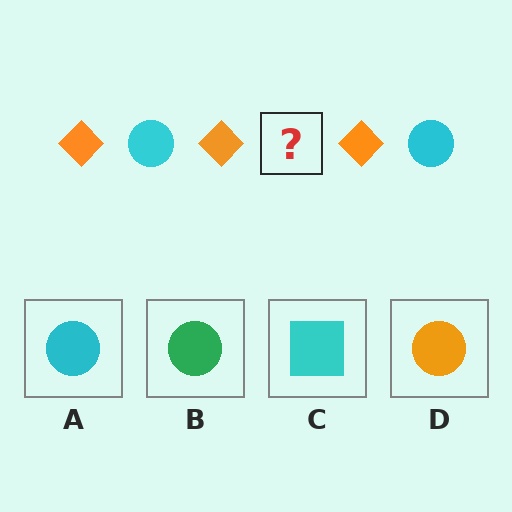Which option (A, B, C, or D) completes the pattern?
A.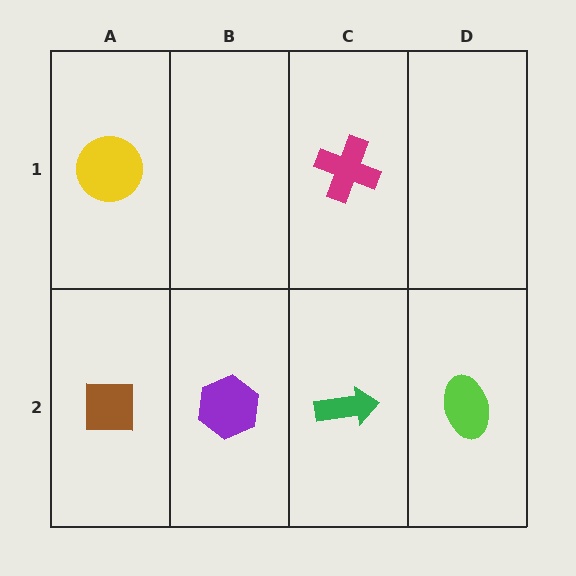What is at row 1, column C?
A magenta cross.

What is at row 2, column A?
A brown square.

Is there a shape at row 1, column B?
No, that cell is empty.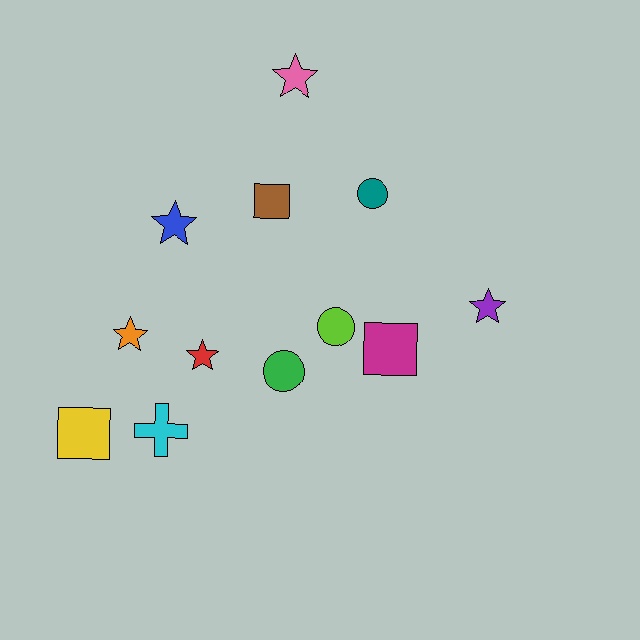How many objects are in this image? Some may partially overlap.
There are 12 objects.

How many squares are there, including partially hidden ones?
There are 3 squares.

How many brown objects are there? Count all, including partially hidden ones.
There is 1 brown object.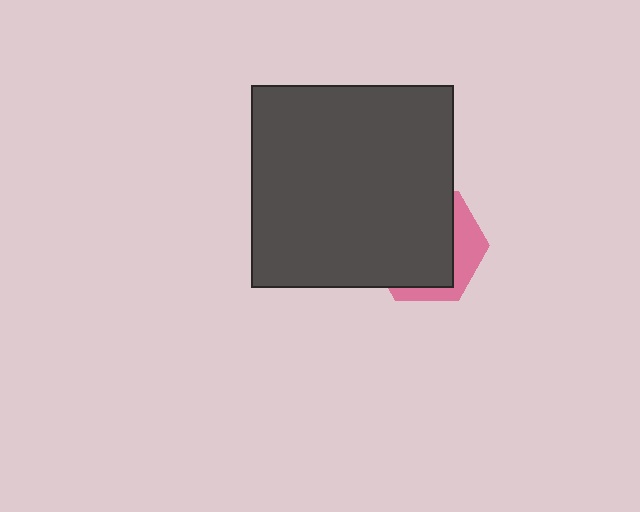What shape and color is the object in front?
The object in front is a dark gray square.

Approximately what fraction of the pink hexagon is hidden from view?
Roughly 70% of the pink hexagon is hidden behind the dark gray square.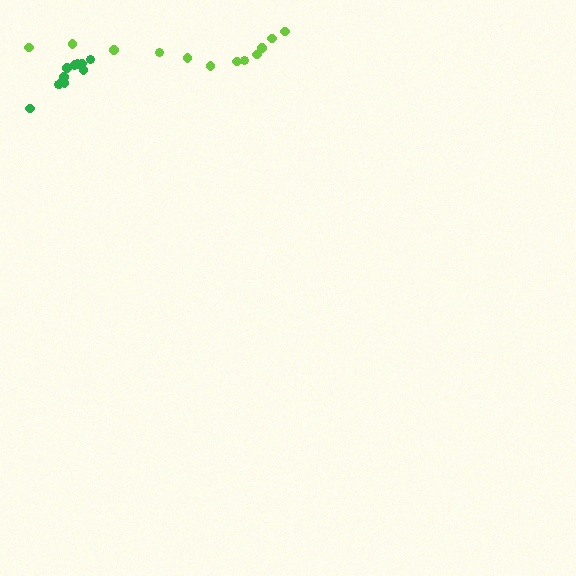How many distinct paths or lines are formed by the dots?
There are 2 distinct paths.